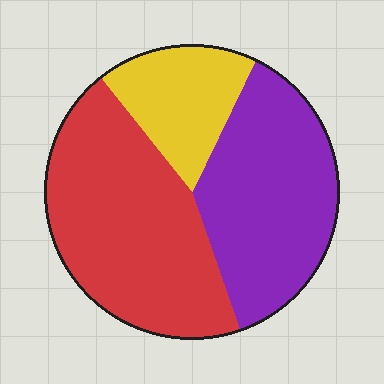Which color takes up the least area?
Yellow, at roughly 20%.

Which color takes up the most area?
Red, at roughly 45%.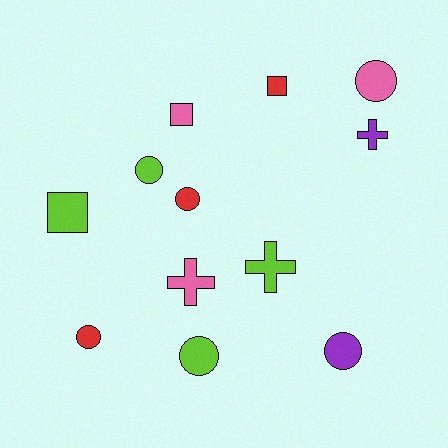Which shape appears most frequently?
Circle, with 6 objects.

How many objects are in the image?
There are 12 objects.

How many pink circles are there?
There is 1 pink circle.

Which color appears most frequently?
Lime, with 4 objects.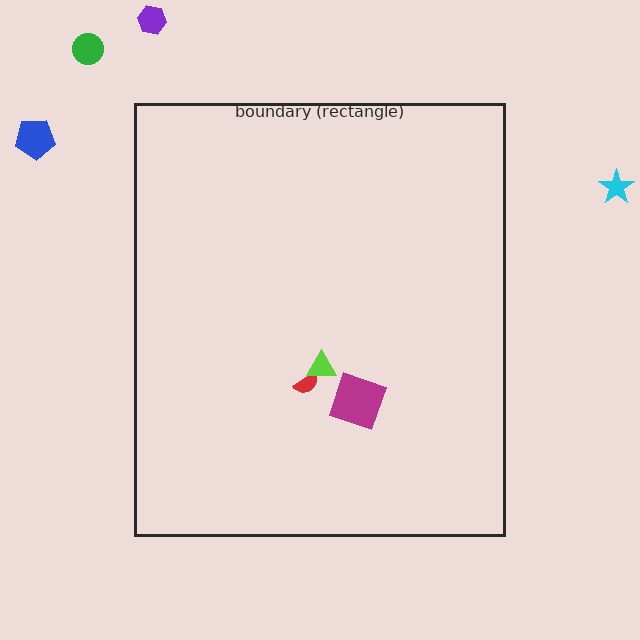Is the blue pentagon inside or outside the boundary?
Outside.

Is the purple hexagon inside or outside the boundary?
Outside.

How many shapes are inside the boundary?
3 inside, 4 outside.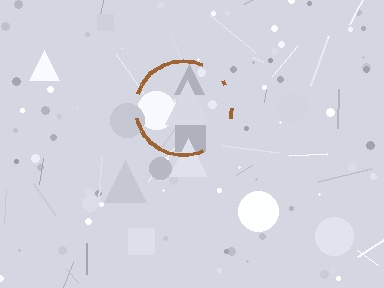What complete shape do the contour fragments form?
The contour fragments form a circle.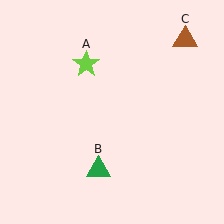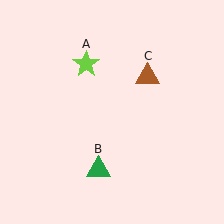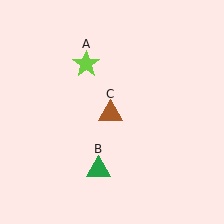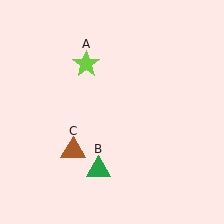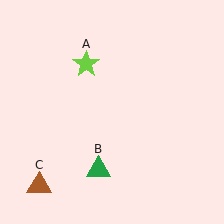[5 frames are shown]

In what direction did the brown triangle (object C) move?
The brown triangle (object C) moved down and to the left.